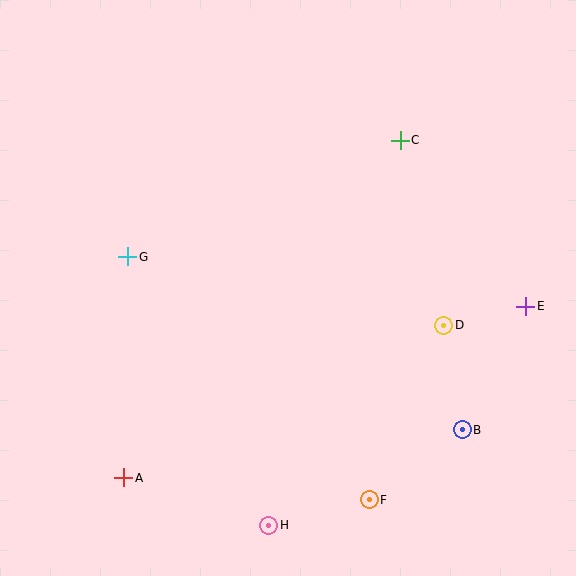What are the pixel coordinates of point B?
Point B is at (462, 430).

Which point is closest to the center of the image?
Point D at (444, 325) is closest to the center.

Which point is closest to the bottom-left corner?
Point A is closest to the bottom-left corner.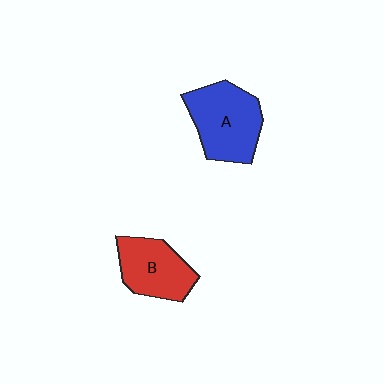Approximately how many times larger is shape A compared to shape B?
Approximately 1.2 times.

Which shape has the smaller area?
Shape B (red).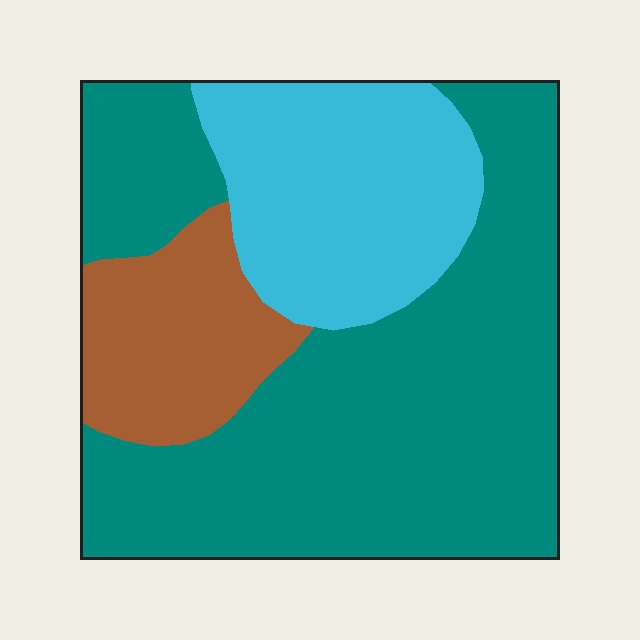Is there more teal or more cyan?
Teal.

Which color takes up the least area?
Brown, at roughly 15%.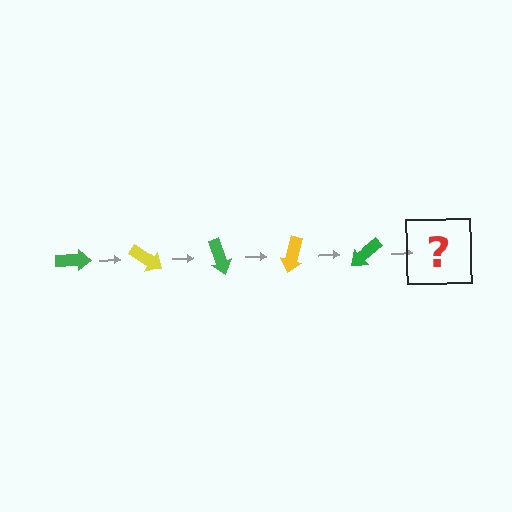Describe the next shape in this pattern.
It should be a yellow arrow, rotated 175 degrees from the start.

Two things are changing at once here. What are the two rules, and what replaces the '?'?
The two rules are that it rotates 35 degrees each step and the color cycles through green and yellow. The '?' should be a yellow arrow, rotated 175 degrees from the start.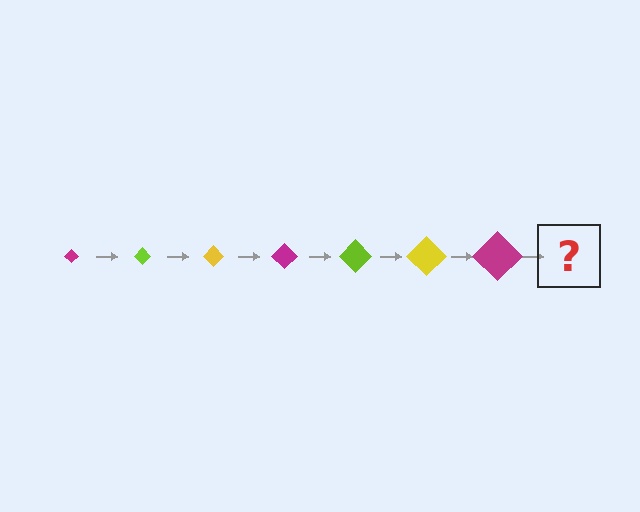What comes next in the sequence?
The next element should be a lime diamond, larger than the previous one.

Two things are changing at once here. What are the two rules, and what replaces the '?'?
The two rules are that the diamond grows larger each step and the color cycles through magenta, lime, and yellow. The '?' should be a lime diamond, larger than the previous one.